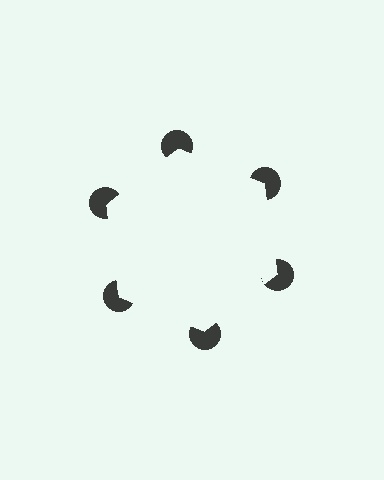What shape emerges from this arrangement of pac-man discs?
An illusory hexagon — its edges are inferred from the aligned wedge cuts in the pac-man discs, not physically drawn.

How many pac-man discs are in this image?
There are 6 — one at each vertex of the illusory hexagon.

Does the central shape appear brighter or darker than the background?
It typically appears slightly brighter than the background, even though no actual brightness change is drawn.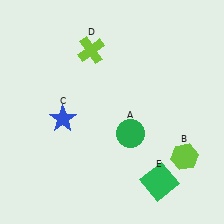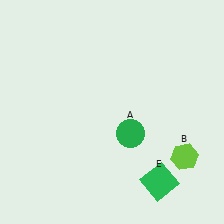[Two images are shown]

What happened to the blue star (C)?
The blue star (C) was removed in Image 2. It was in the bottom-left area of Image 1.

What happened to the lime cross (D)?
The lime cross (D) was removed in Image 2. It was in the top-left area of Image 1.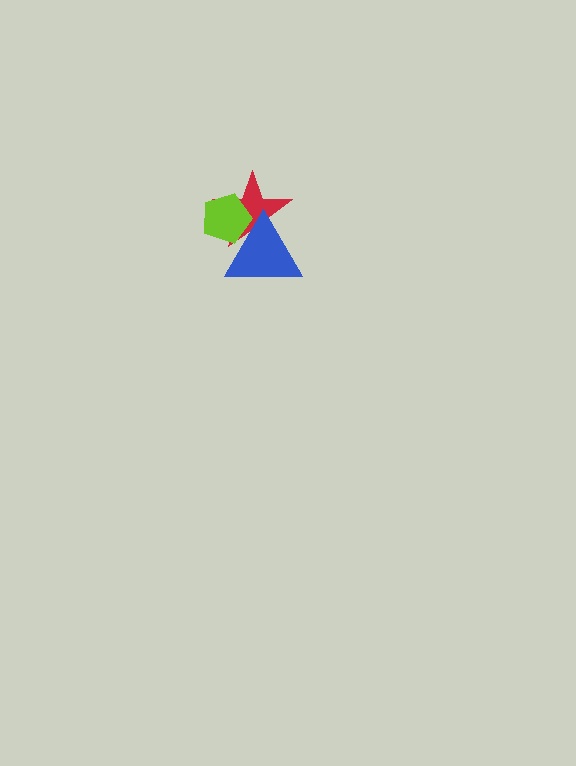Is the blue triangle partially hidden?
No, no other shape covers it.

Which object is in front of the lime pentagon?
The blue triangle is in front of the lime pentagon.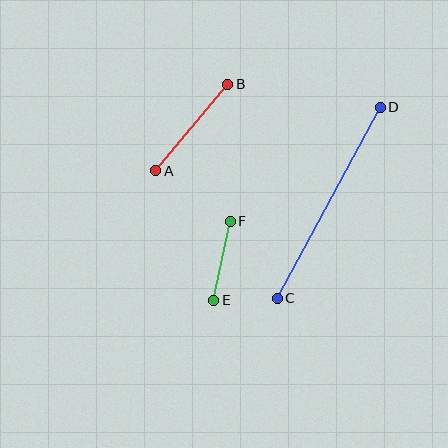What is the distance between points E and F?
The distance is approximately 81 pixels.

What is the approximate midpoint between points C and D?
The midpoint is at approximately (329, 203) pixels.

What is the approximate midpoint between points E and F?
The midpoint is at approximately (222, 261) pixels.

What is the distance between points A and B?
The distance is approximately 113 pixels.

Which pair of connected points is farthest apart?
Points C and D are farthest apart.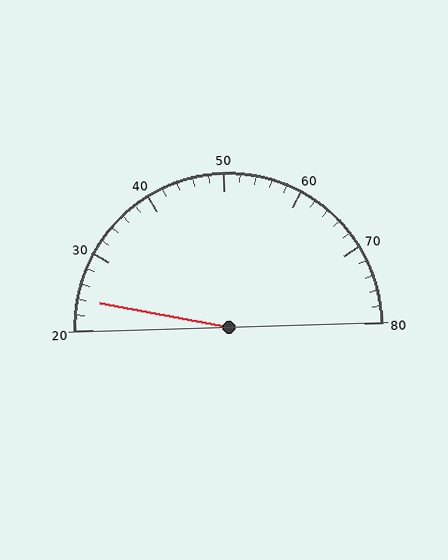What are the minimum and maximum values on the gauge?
The gauge ranges from 20 to 80.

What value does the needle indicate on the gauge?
The needle indicates approximately 24.